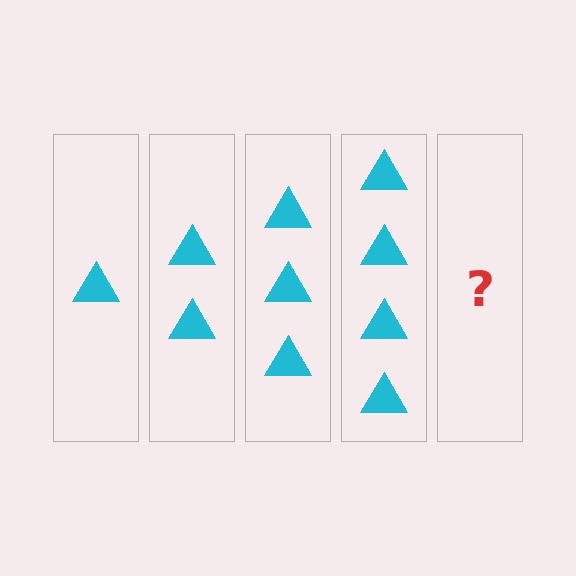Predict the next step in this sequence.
The next step is 5 triangles.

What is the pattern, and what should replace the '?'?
The pattern is that each step adds one more triangle. The '?' should be 5 triangles.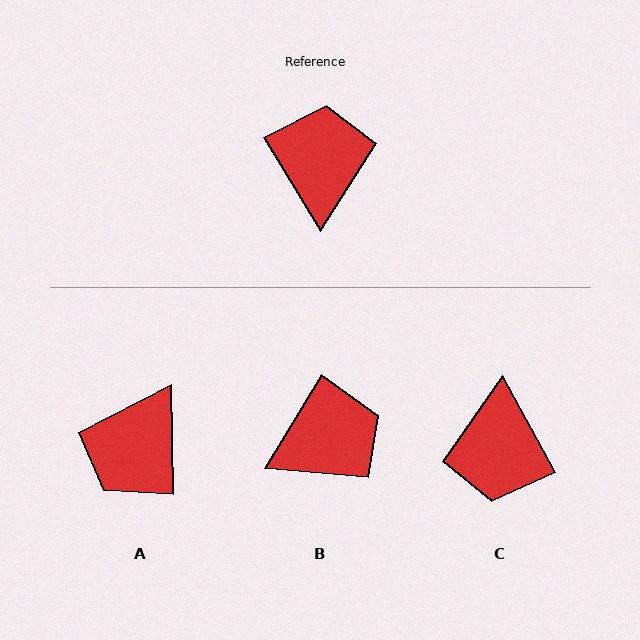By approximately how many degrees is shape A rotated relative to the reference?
Approximately 150 degrees counter-clockwise.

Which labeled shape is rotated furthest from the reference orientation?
C, about 178 degrees away.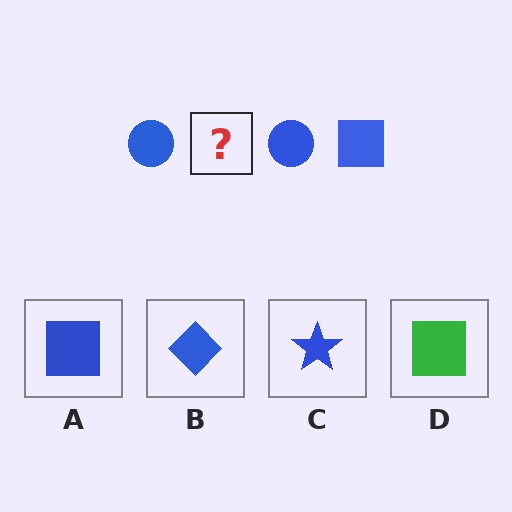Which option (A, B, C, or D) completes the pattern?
A.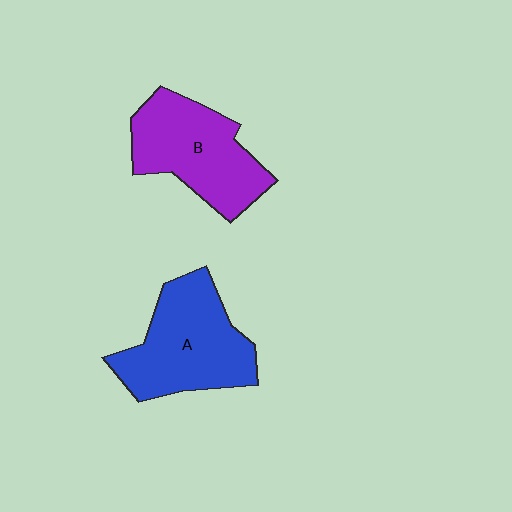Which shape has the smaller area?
Shape B (purple).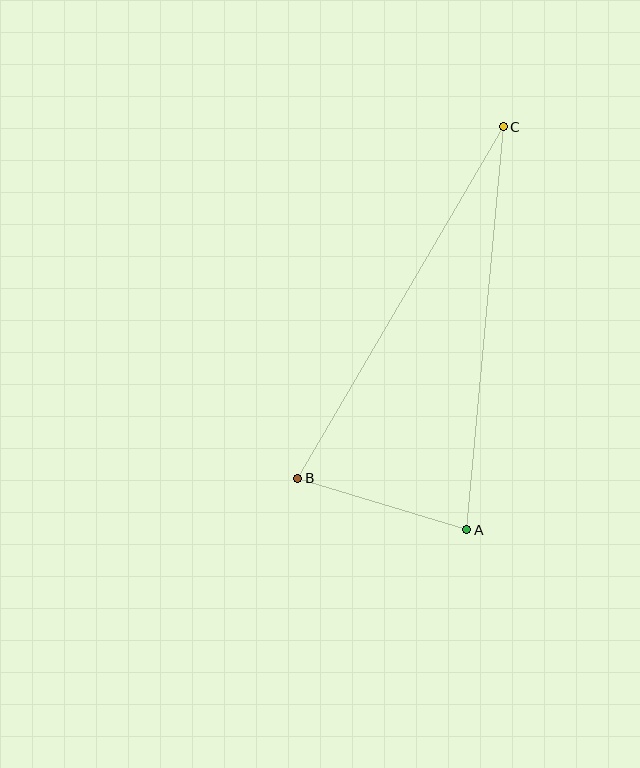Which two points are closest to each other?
Points A and B are closest to each other.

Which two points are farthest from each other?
Points B and C are farthest from each other.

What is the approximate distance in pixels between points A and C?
The distance between A and C is approximately 405 pixels.